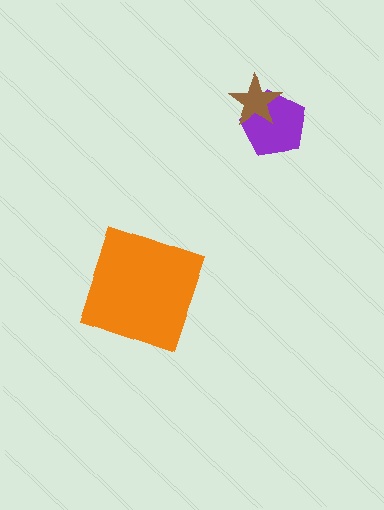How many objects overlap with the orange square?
0 objects overlap with the orange square.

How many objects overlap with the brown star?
1 object overlaps with the brown star.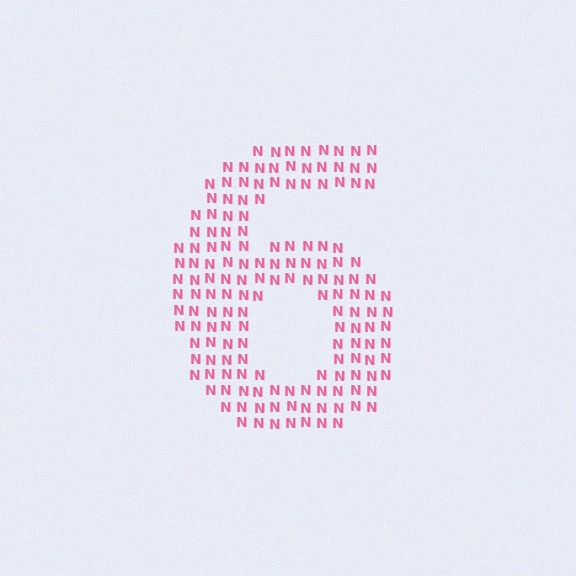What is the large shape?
The large shape is the digit 6.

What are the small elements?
The small elements are letter N's.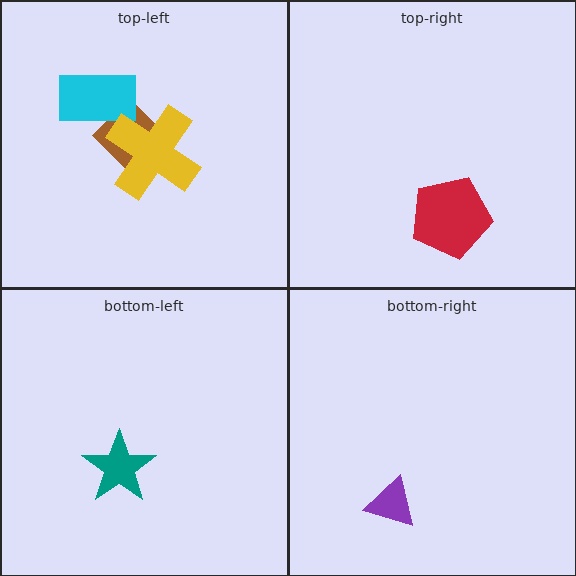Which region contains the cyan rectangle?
The top-left region.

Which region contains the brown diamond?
The top-left region.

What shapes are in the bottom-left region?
The teal star.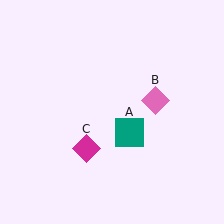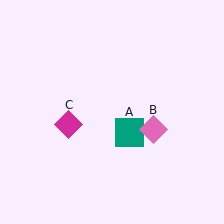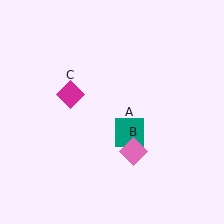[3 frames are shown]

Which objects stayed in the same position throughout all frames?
Teal square (object A) remained stationary.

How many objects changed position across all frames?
2 objects changed position: pink diamond (object B), magenta diamond (object C).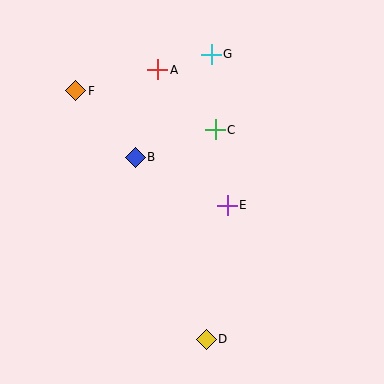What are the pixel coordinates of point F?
Point F is at (76, 91).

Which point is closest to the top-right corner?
Point G is closest to the top-right corner.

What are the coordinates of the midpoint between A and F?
The midpoint between A and F is at (117, 80).